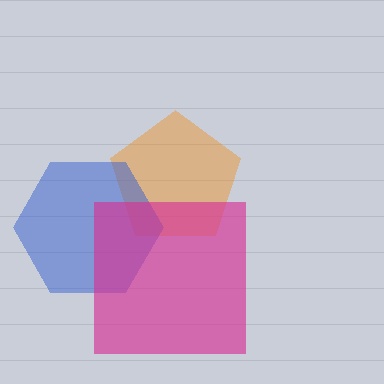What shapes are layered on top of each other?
The layered shapes are: an orange pentagon, a blue hexagon, a magenta square.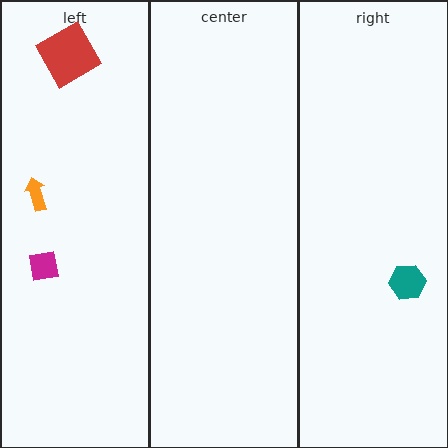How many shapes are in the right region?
1.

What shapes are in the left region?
The orange arrow, the red square, the magenta square.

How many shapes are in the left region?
3.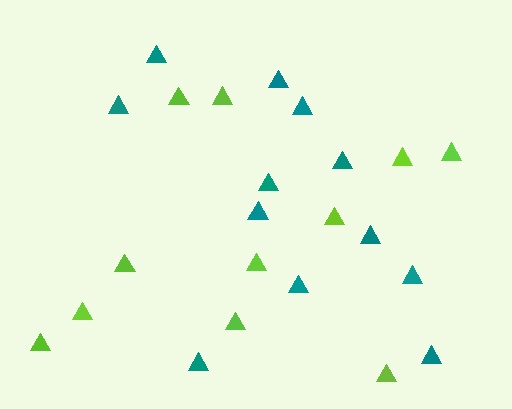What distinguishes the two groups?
There are 2 groups: one group of lime triangles (11) and one group of teal triangles (12).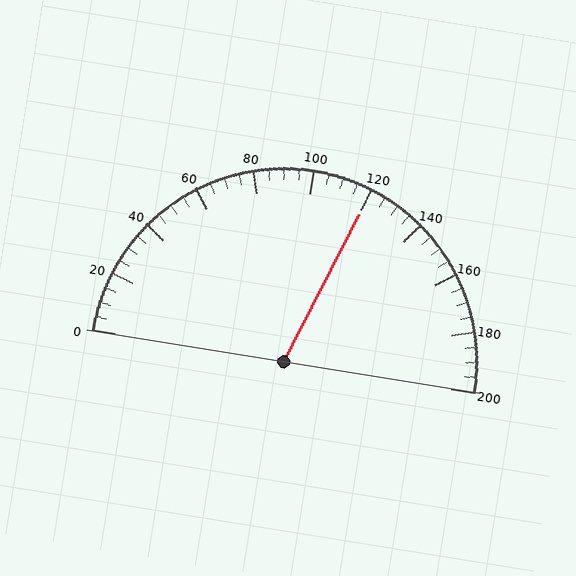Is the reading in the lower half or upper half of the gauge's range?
The reading is in the upper half of the range (0 to 200).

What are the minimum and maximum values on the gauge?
The gauge ranges from 0 to 200.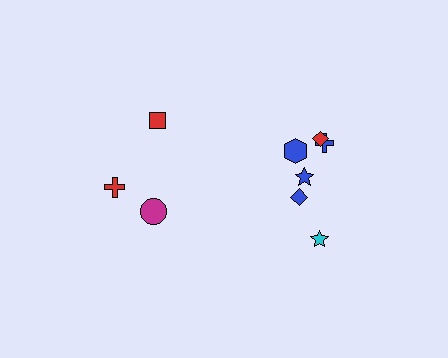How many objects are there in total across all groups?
There are 9 objects.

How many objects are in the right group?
There are 6 objects.